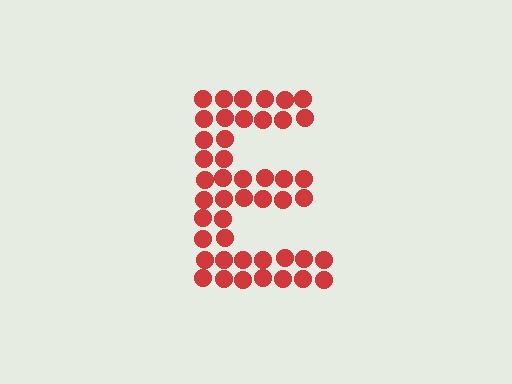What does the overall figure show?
The overall figure shows the letter E.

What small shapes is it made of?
It is made of small circles.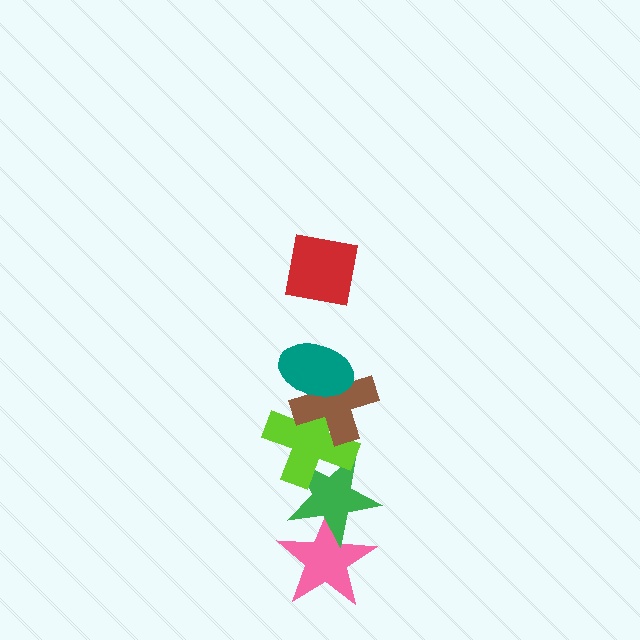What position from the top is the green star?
The green star is 5th from the top.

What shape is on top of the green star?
The lime cross is on top of the green star.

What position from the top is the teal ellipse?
The teal ellipse is 2nd from the top.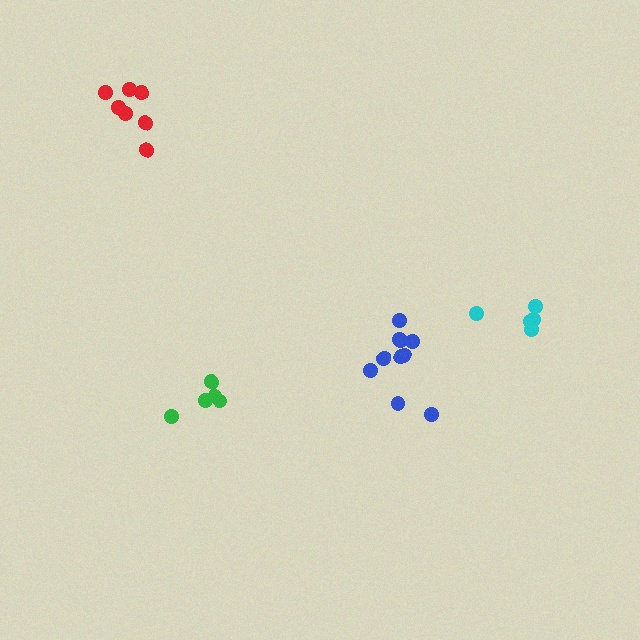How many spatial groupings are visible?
There are 4 spatial groupings.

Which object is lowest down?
The green cluster is bottommost.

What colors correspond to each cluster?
The clusters are colored: red, blue, cyan, green.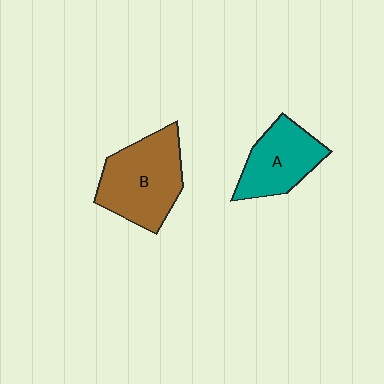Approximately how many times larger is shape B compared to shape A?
Approximately 1.3 times.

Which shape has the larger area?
Shape B (brown).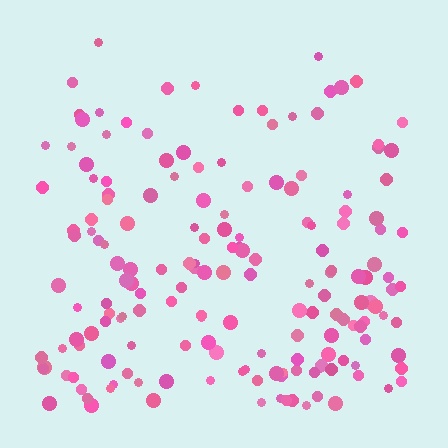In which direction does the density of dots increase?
From top to bottom, with the bottom side densest.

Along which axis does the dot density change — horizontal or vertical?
Vertical.